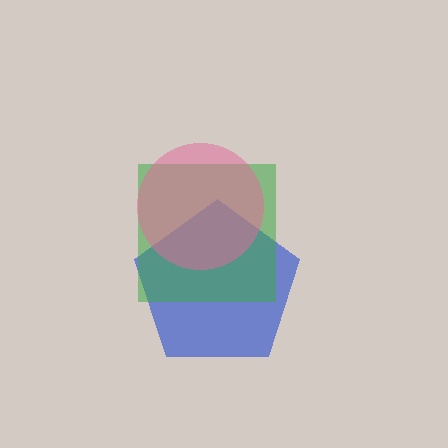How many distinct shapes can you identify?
There are 3 distinct shapes: a blue pentagon, a green square, a pink circle.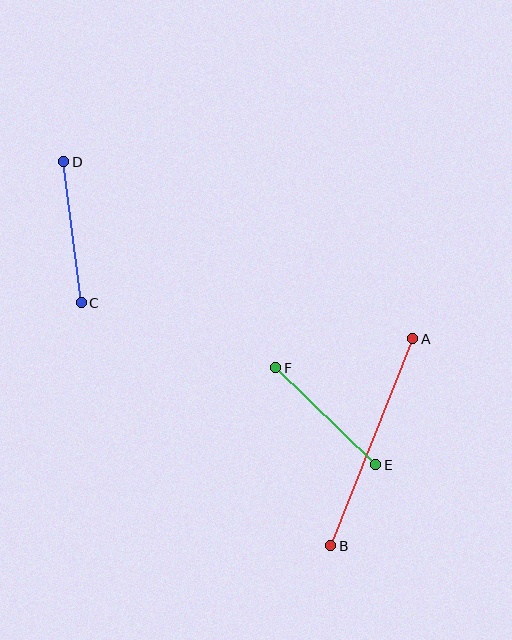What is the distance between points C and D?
The distance is approximately 142 pixels.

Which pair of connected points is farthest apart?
Points A and B are farthest apart.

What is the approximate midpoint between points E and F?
The midpoint is at approximately (326, 416) pixels.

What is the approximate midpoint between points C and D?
The midpoint is at approximately (72, 232) pixels.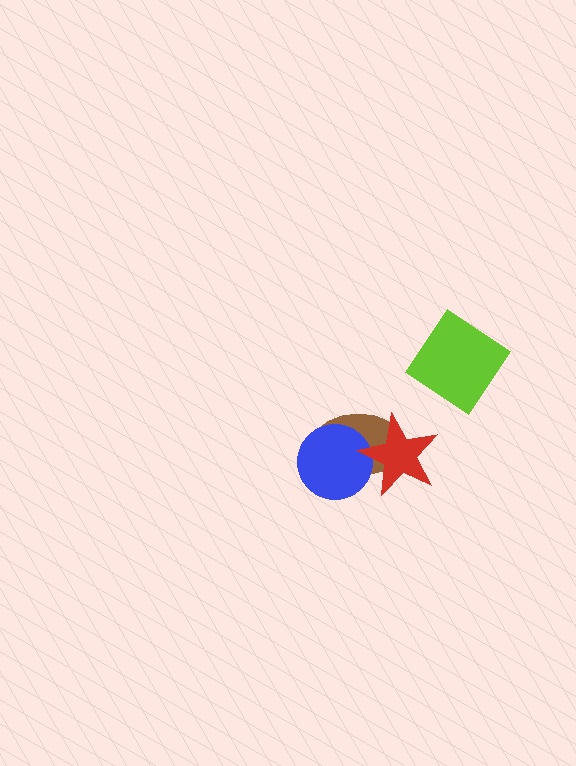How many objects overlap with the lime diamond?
0 objects overlap with the lime diamond.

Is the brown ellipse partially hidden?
Yes, it is partially covered by another shape.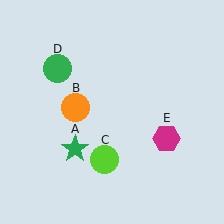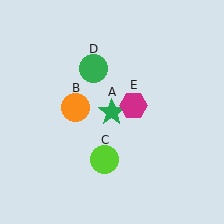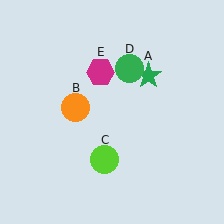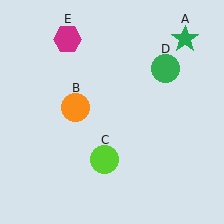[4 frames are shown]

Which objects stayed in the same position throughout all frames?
Orange circle (object B) and lime circle (object C) remained stationary.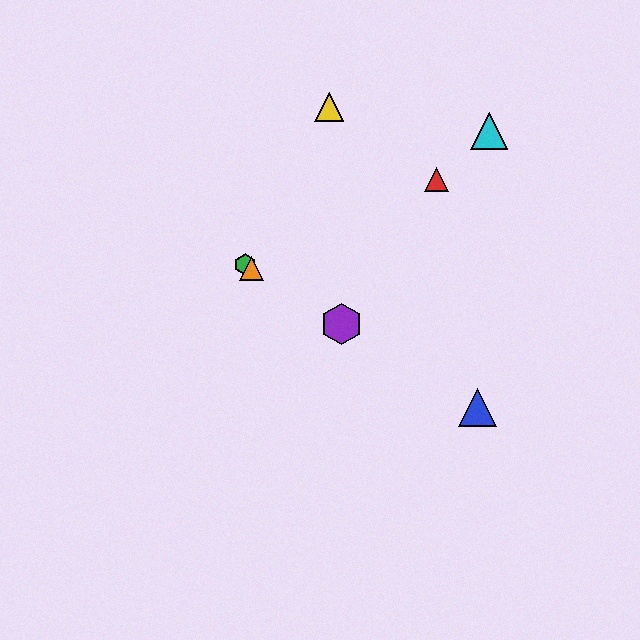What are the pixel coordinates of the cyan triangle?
The cyan triangle is at (489, 131).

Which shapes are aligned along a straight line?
The blue triangle, the green hexagon, the purple hexagon, the orange triangle are aligned along a straight line.